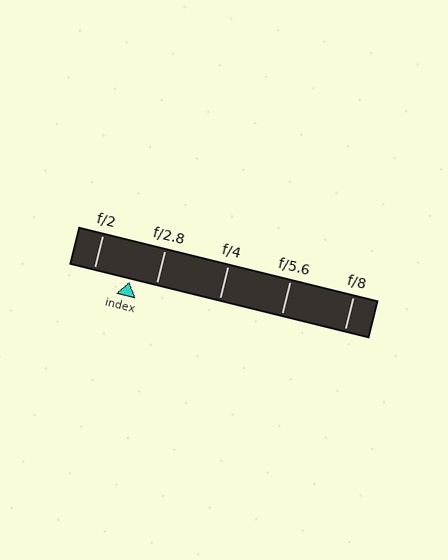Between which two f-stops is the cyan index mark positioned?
The index mark is between f/2 and f/2.8.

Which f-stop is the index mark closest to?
The index mark is closest to f/2.8.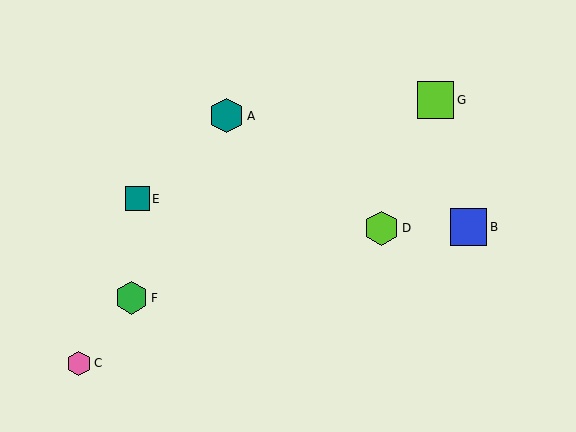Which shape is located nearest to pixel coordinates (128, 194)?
The teal square (labeled E) at (137, 199) is nearest to that location.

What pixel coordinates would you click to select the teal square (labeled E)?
Click at (137, 199) to select the teal square E.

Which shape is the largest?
The blue square (labeled B) is the largest.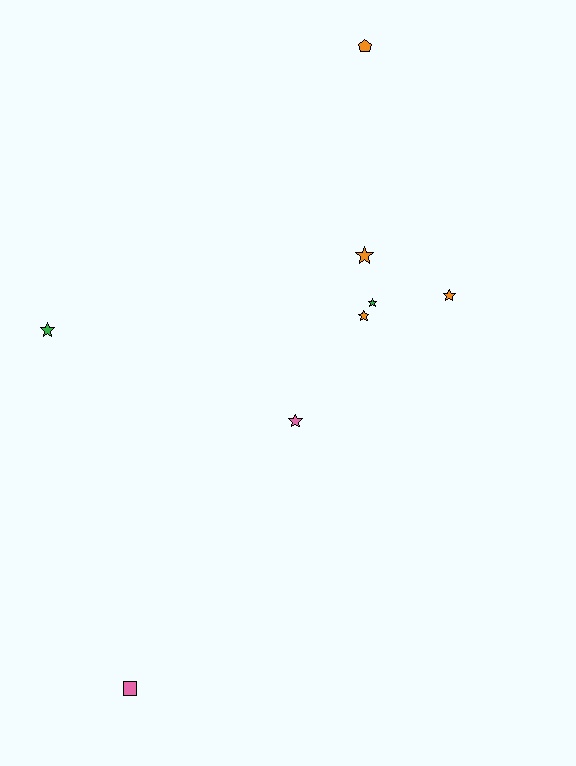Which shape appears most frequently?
Star, with 6 objects.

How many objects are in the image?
There are 8 objects.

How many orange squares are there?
There are no orange squares.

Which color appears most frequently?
Orange, with 4 objects.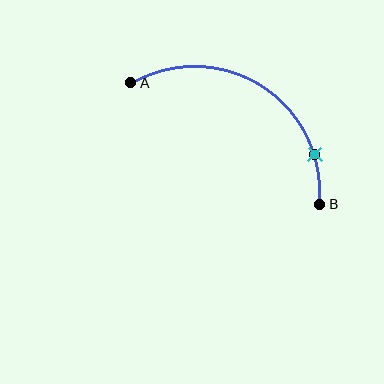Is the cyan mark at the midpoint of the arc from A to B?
No. The cyan mark lies on the arc but is closer to endpoint B. The arc midpoint would be at the point on the curve equidistant along the arc from both A and B.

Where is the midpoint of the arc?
The arc midpoint is the point on the curve farthest from the straight line joining A and B. It sits above that line.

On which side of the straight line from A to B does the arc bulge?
The arc bulges above the straight line connecting A and B.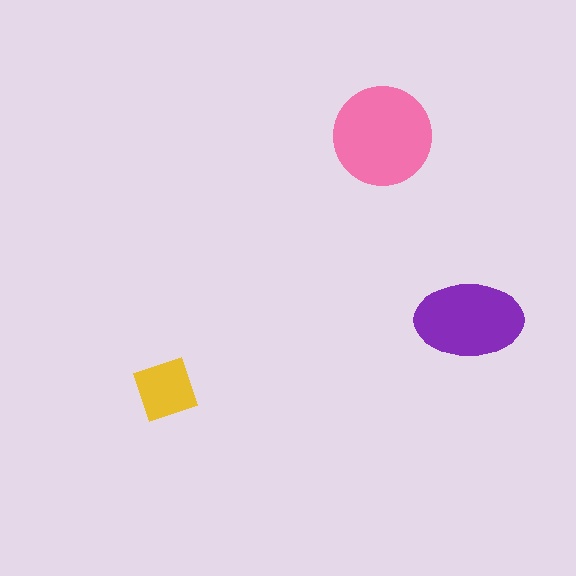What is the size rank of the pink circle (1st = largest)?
1st.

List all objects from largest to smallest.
The pink circle, the purple ellipse, the yellow square.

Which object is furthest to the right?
The purple ellipse is rightmost.